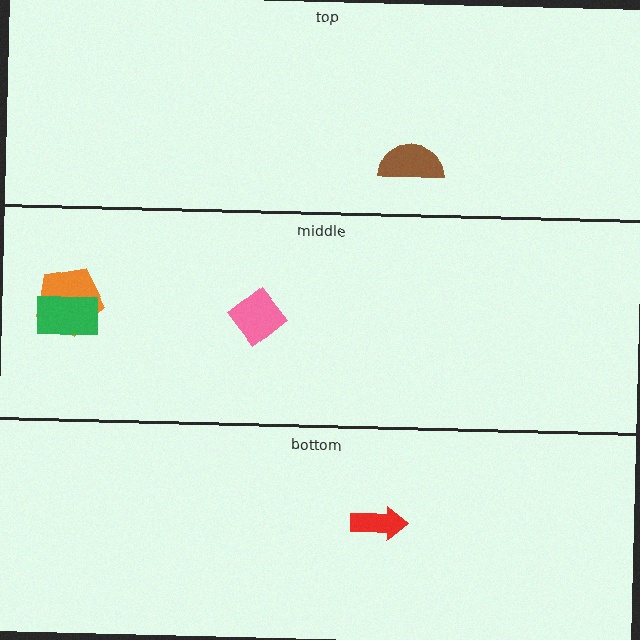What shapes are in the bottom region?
The red arrow.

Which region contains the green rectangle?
The middle region.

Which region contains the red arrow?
The bottom region.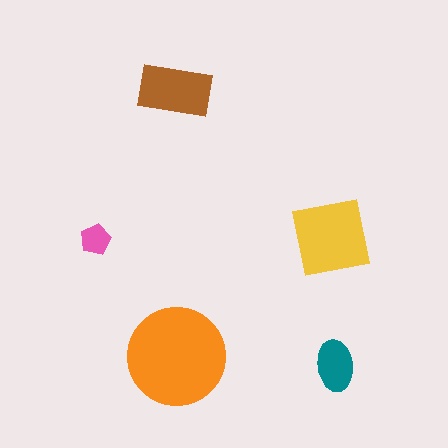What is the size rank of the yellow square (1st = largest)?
2nd.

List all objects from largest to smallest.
The orange circle, the yellow square, the brown rectangle, the teal ellipse, the pink pentagon.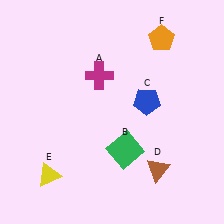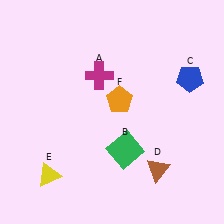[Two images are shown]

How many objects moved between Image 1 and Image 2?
2 objects moved between the two images.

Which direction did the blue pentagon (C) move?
The blue pentagon (C) moved right.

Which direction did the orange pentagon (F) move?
The orange pentagon (F) moved down.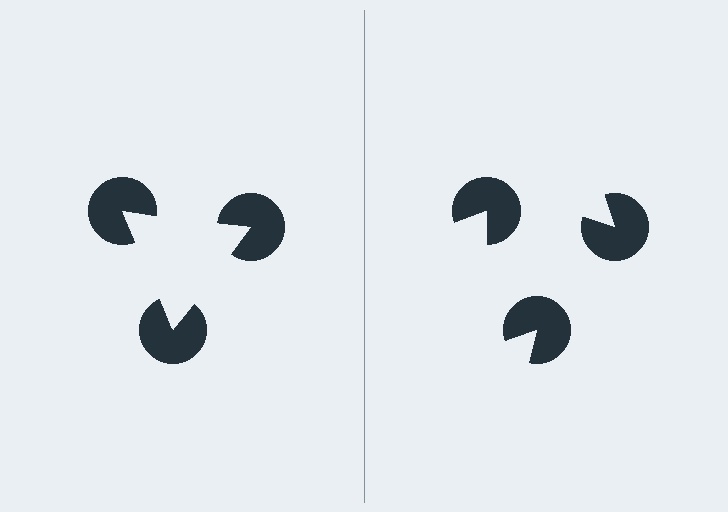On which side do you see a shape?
An illusory triangle appears on the left side. On the right side the wedge cuts are rotated, so no coherent shape forms.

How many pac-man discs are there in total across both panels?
6 — 3 on each side.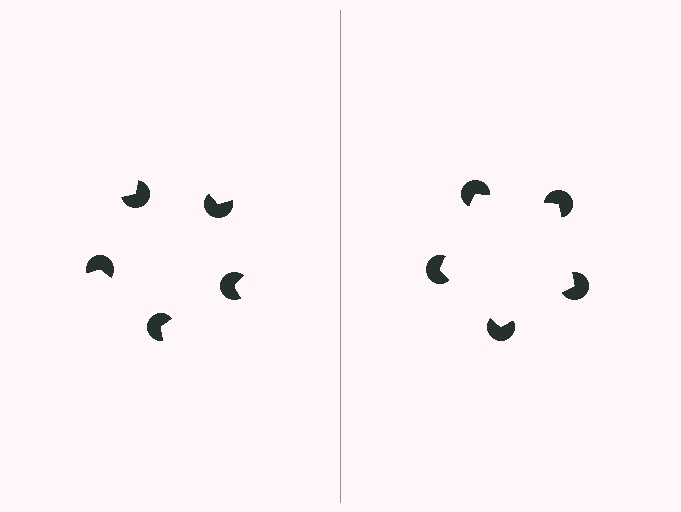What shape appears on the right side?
An illusory pentagon.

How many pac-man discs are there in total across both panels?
10 — 5 on each side.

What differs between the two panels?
The pac-man discs are positioned identically on both sides; only the wedge orientations differ. On the right they align to a pentagon; on the left they are misaligned.